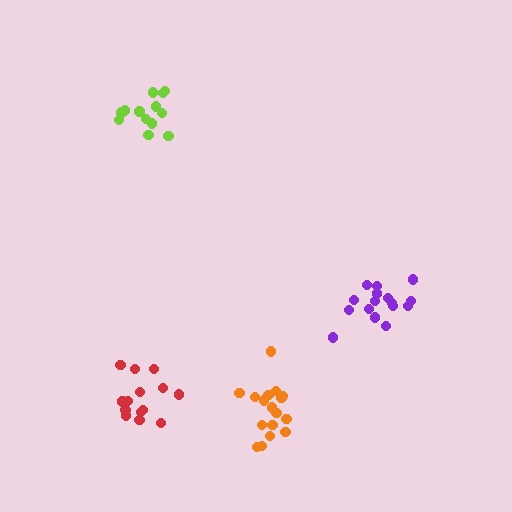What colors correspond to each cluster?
The clusters are colored: red, purple, lime, orange.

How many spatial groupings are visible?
There are 4 spatial groupings.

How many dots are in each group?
Group 1: 14 dots, Group 2: 16 dots, Group 3: 13 dots, Group 4: 17 dots (60 total).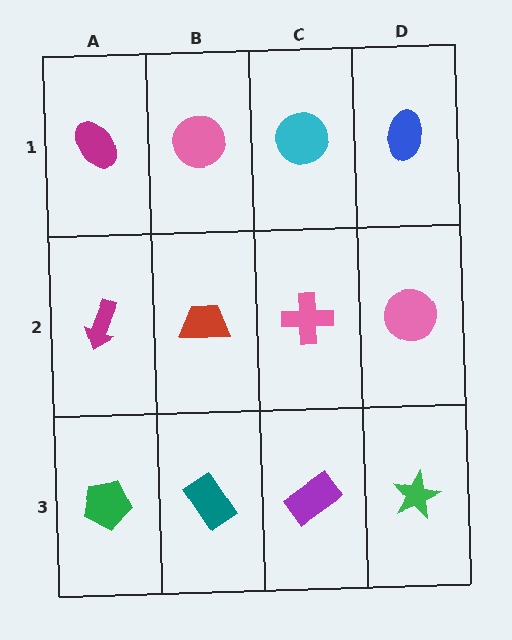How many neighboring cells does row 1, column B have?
3.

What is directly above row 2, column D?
A blue ellipse.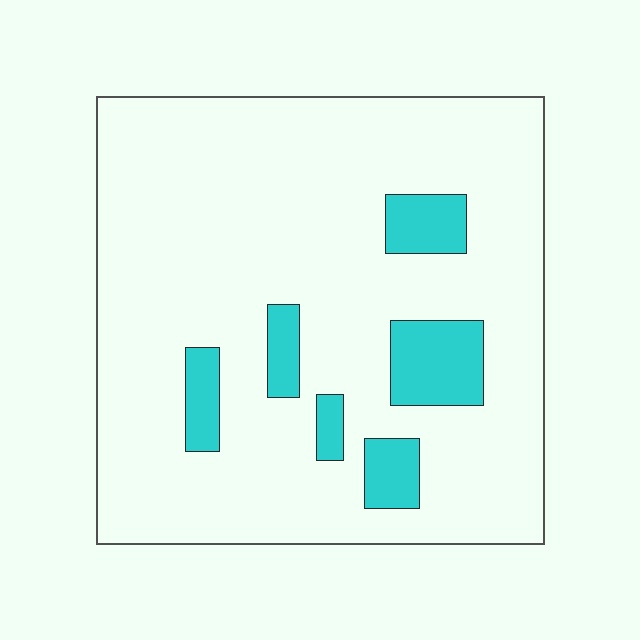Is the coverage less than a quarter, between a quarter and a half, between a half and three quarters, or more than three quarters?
Less than a quarter.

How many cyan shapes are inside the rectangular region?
6.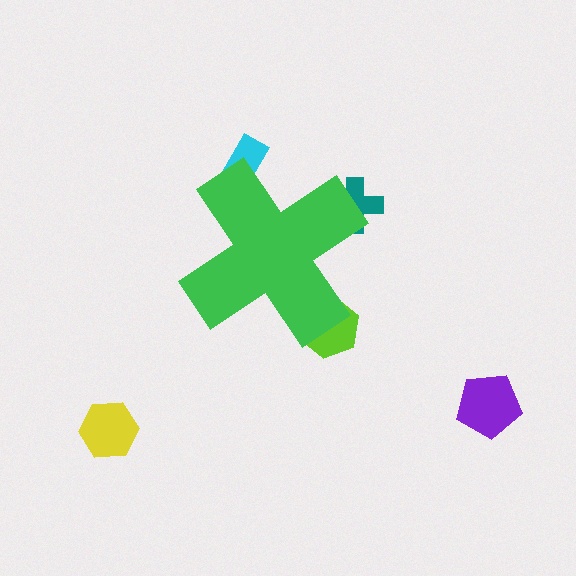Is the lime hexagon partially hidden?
Yes, the lime hexagon is partially hidden behind the green cross.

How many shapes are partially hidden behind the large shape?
3 shapes are partially hidden.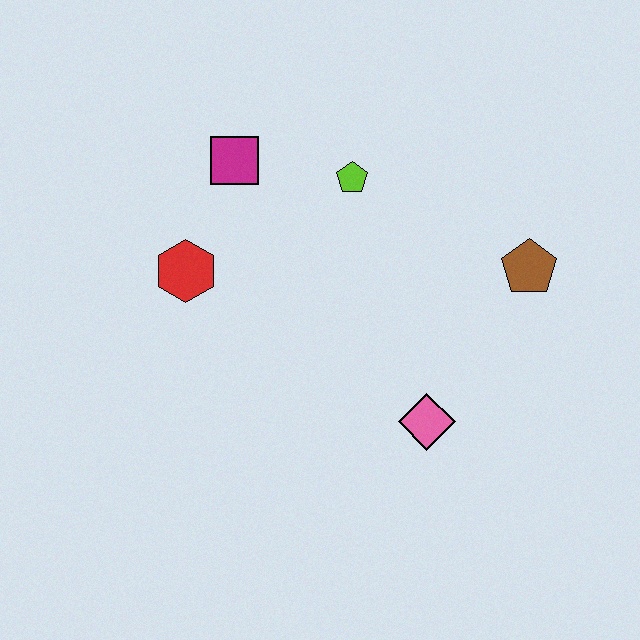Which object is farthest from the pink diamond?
The magenta square is farthest from the pink diamond.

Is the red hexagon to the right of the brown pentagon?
No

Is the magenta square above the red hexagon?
Yes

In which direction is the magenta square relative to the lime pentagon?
The magenta square is to the left of the lime pentagon.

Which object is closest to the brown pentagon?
The pink diamond is closest to the brown pentagon.